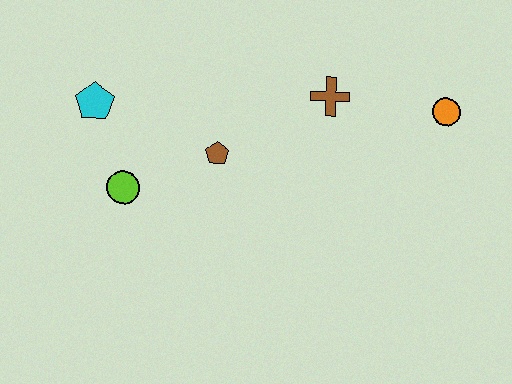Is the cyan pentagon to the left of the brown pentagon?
Yes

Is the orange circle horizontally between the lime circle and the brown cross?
No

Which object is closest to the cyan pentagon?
The lime circle is closest to the cyan pentagon.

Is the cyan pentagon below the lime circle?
No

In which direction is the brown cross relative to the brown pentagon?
The brown cross is to the right of the brown pentagon.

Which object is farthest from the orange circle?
The cyan pentagon is farthest from the orange circle.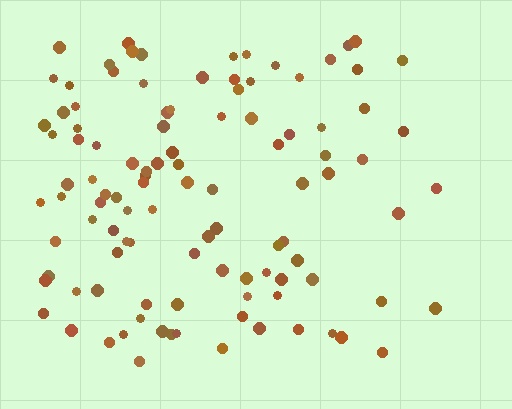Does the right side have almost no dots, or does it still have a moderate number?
Still a moderate number, just noticeably fewer than the left.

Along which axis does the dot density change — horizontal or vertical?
Horizontal.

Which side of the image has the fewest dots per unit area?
The right.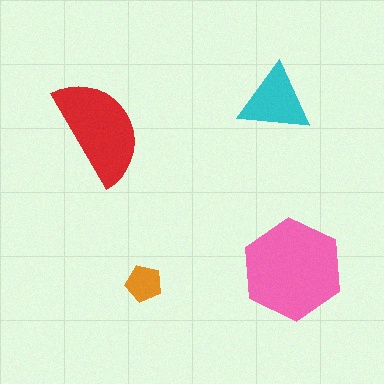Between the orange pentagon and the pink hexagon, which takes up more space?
The pink hexagon.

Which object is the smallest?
The orange pentagon.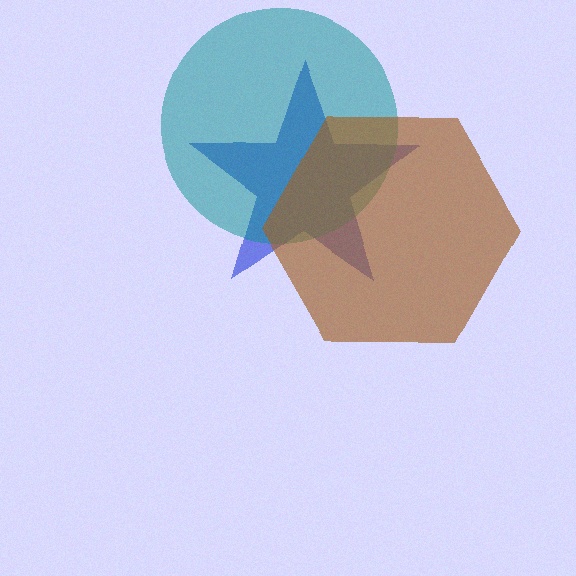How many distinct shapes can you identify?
There are 3 distinct shapes: a blue star, a teal circle, a brown hexagon.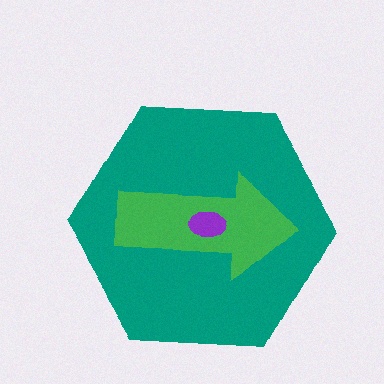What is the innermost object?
The purple ellipse.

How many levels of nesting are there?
3.